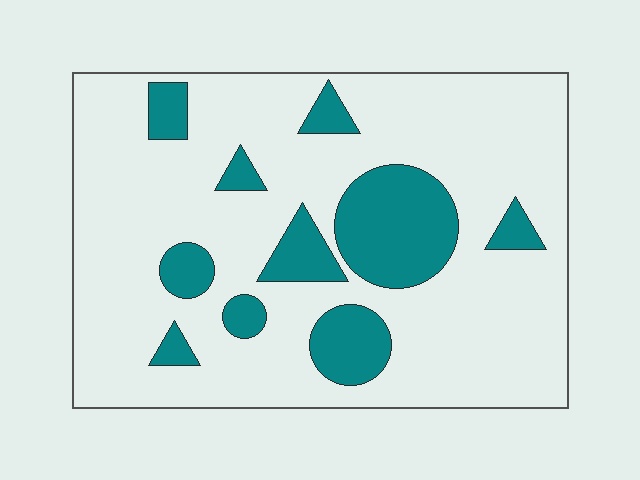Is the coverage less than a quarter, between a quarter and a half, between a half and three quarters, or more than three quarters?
Less than a quarter.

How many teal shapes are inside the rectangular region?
10.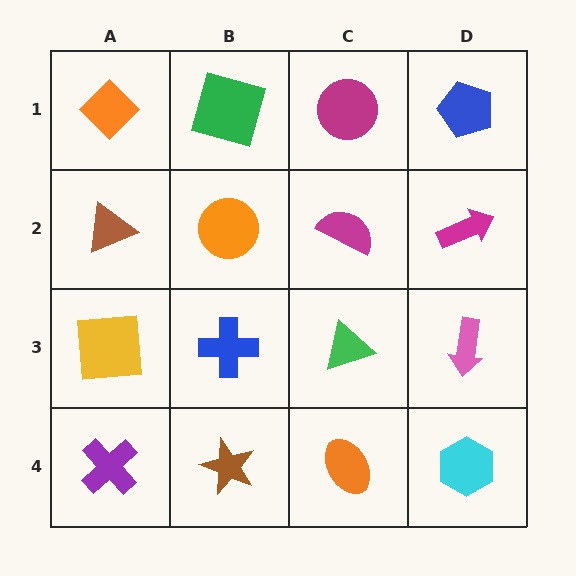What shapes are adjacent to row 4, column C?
A green triangle (row 3, column C), a brown star (row 4, column B), a cyan hexagon (row 4, column D).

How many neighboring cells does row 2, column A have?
3.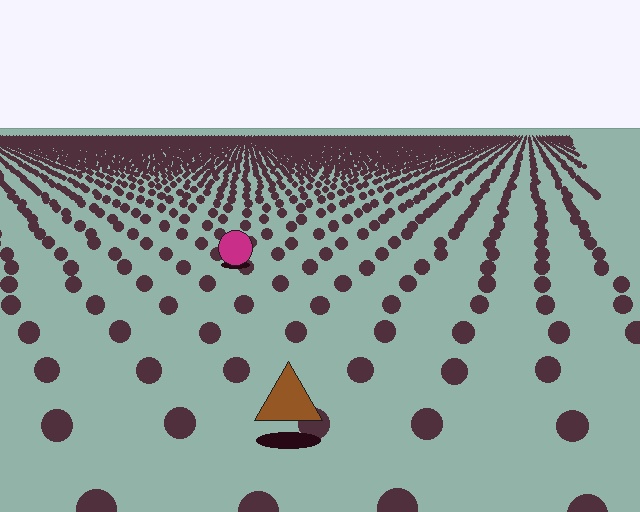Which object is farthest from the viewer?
The magenta circle is farthest from the viewer. It appears smaller and the ground texture around it is denser.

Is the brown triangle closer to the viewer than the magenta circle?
Yes. The brown triangle is closer — you can tell from the texture gradient: the ground texture is coarser near it.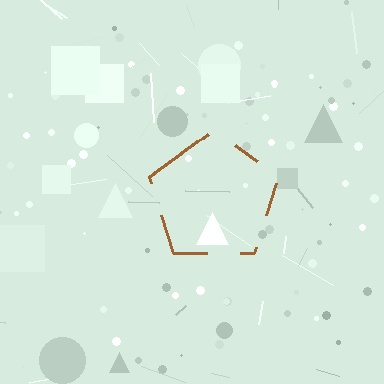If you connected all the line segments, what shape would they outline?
They would outline a pentagon.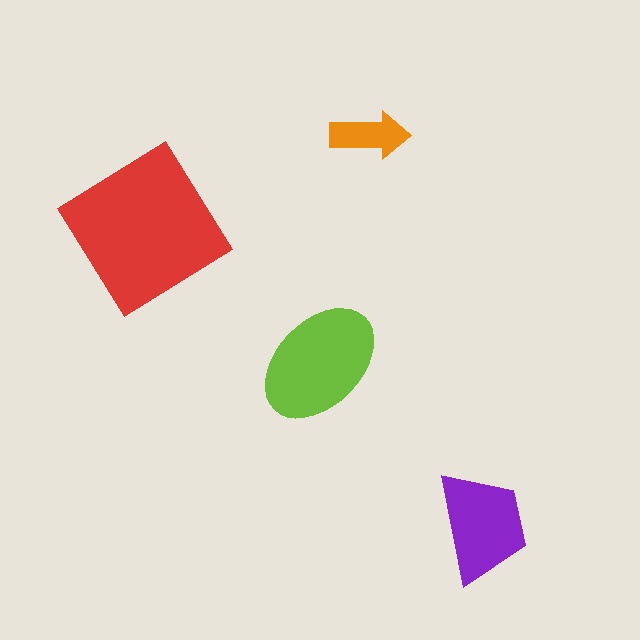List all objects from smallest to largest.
The orange arrow, the purple trapezoid, the lime ellipse, the red diamond.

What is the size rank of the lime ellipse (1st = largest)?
2nd.